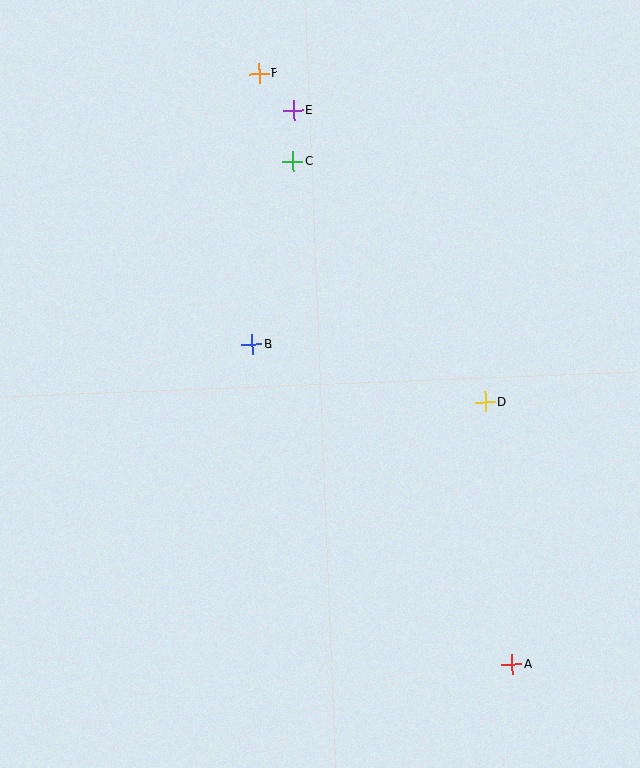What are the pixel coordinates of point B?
Point B is at (252, 344).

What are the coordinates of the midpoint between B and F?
The midpoint between B and F is at (256, 209).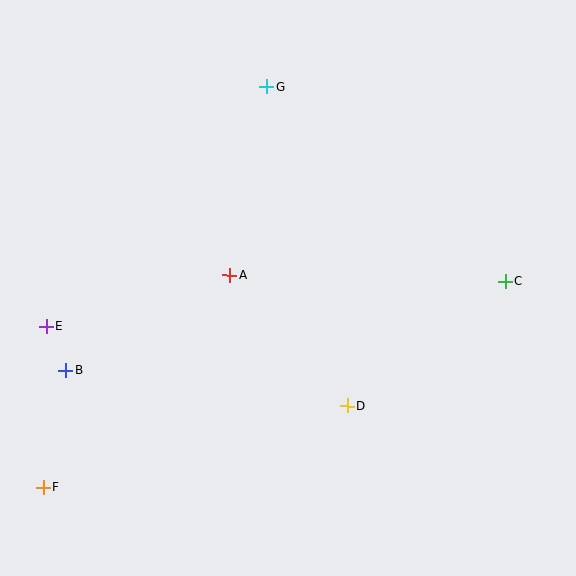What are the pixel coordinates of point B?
Point B is at (66, 370).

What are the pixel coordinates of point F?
Point F is at (44, 487).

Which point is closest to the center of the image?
Point A at (230, 275) is closest to the center.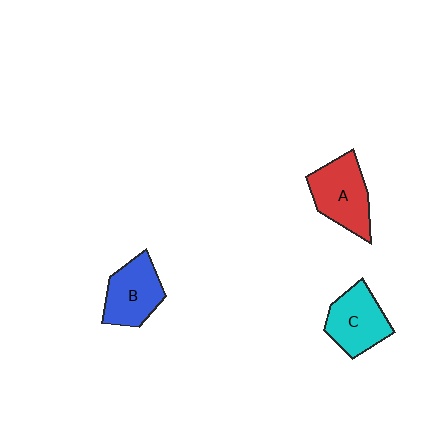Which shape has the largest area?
Shape A (red).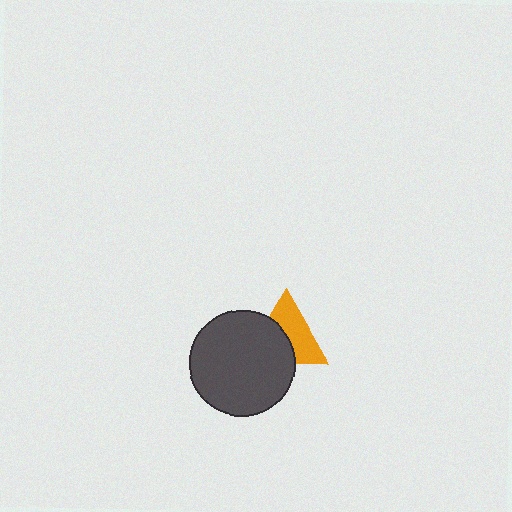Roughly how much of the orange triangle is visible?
About half of it is visible (roughly 54%).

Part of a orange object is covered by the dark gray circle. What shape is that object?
It is a triangle.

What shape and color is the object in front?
The object in front is a dark gray circle.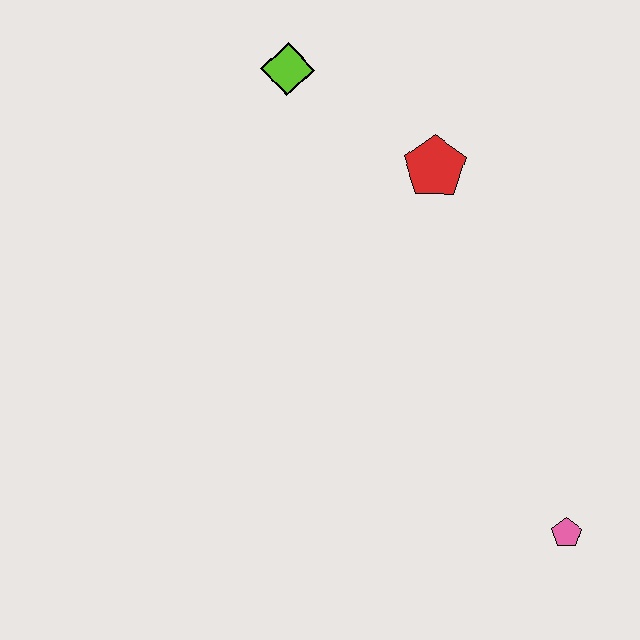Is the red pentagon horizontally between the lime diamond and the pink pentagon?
Yes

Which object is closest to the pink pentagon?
The red pentagon is closest to the pink pentagon.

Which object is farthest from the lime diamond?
The pink pentagon is farthest from the lime diamond.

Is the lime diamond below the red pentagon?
No